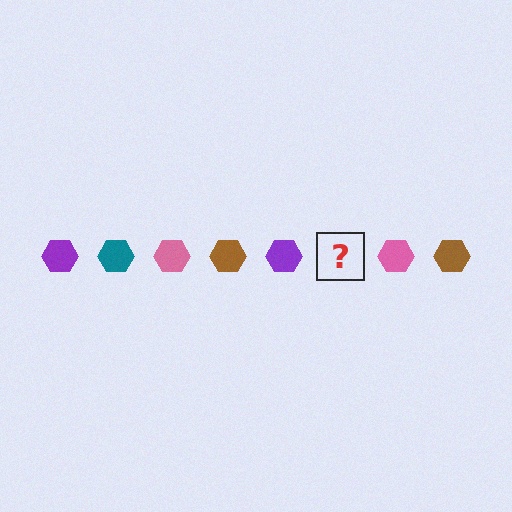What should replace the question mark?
The question mark should be replaced with a teal hexagon.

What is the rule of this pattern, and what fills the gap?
The rule is that the pattern cycles through purple, teal, pink, brown hexagons. The gap should be filled with a teal hexagon.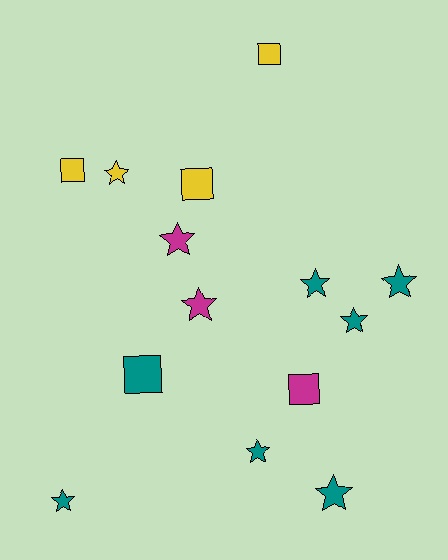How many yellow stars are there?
There is 1 yellow star.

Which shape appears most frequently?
Star, with 9 objects.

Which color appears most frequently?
Teal, with 7 objects.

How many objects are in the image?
There are 14 objects.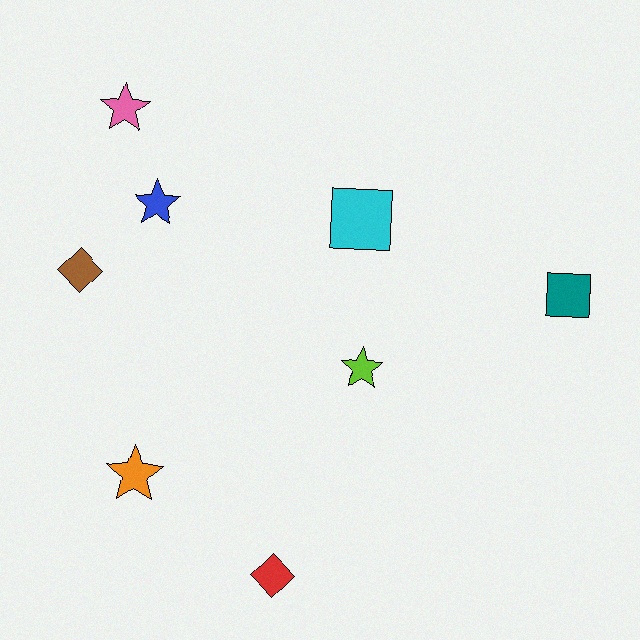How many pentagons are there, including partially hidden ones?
There are no pentagons.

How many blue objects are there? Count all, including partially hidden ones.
There is 1 blue object.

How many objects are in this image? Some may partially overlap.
There are 8 objects.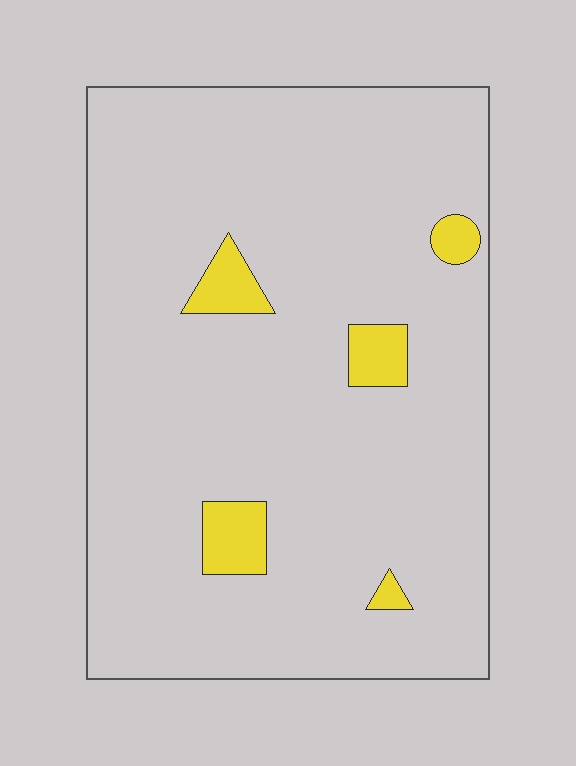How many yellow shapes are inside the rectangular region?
5.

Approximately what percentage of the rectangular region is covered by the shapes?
Approximately 5%.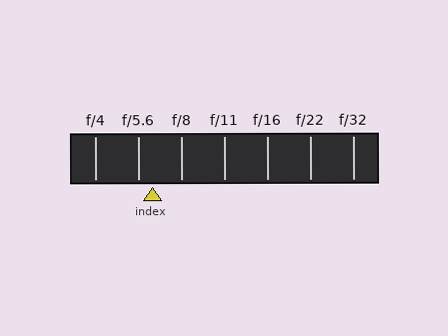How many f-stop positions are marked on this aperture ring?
There are 7 f-stop positions marked.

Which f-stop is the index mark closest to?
The index mark is closest to f/5.6.